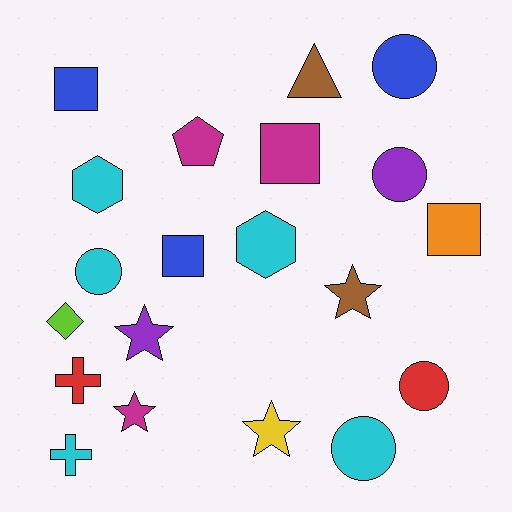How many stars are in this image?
There are 4 stars.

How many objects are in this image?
There are 20 objects.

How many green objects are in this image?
There are no green objects.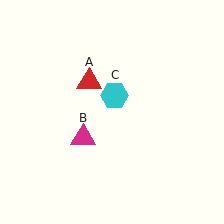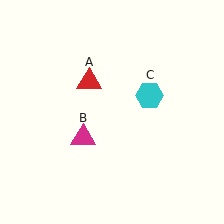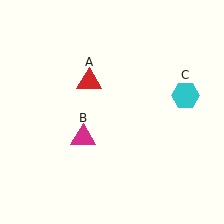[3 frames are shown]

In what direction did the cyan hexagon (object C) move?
The cyan hexagon (object C) moved right.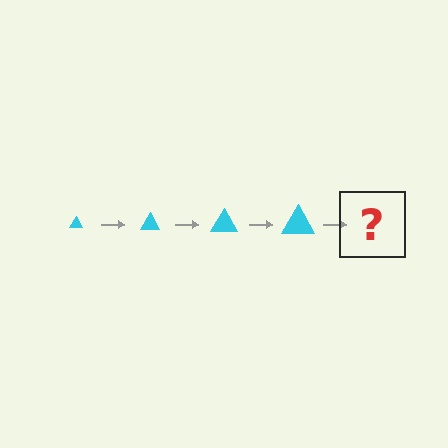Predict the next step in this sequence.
The next step is a cyan triangle, larger than the previous one.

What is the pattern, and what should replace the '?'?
The pattern is that the triangle gets progressively larger each step. The '?' should be a cyan triangle, larger than the previous one.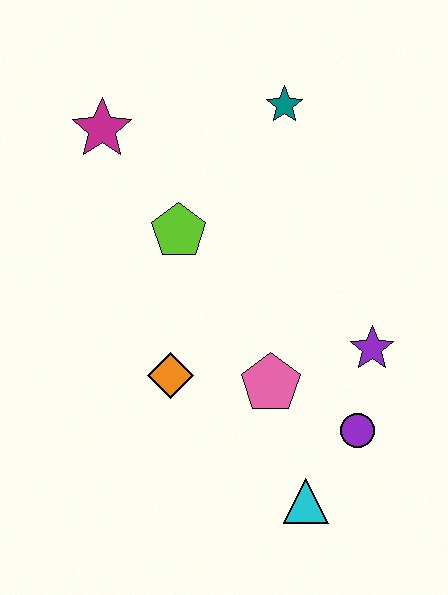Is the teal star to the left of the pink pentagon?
No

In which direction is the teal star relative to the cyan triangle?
The teal star is above the cyan triangle.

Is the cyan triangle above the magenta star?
No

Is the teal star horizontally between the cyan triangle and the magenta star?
Yes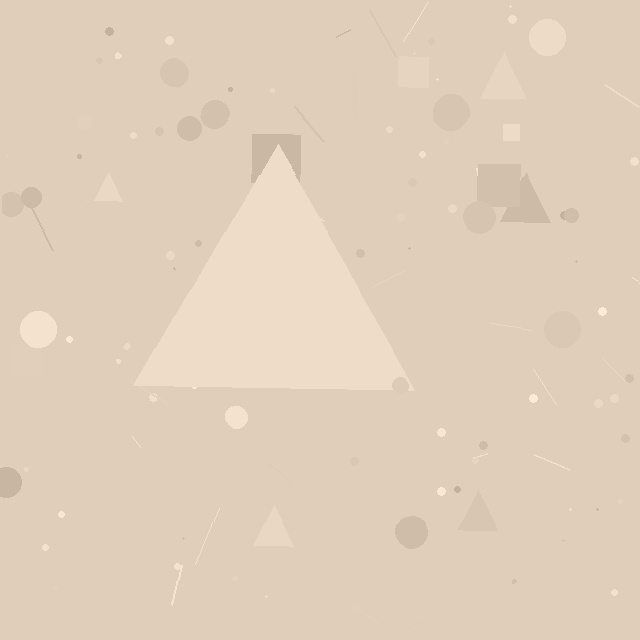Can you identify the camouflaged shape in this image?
The camouflaged shape is a triangle.